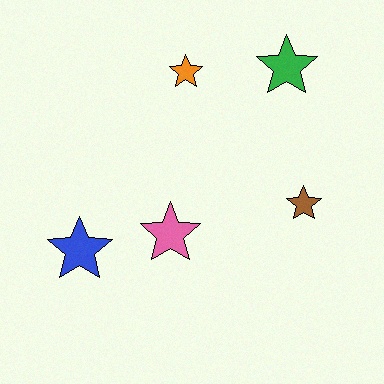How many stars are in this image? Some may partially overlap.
There are 5 stars.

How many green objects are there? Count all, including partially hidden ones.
There is 1 green object.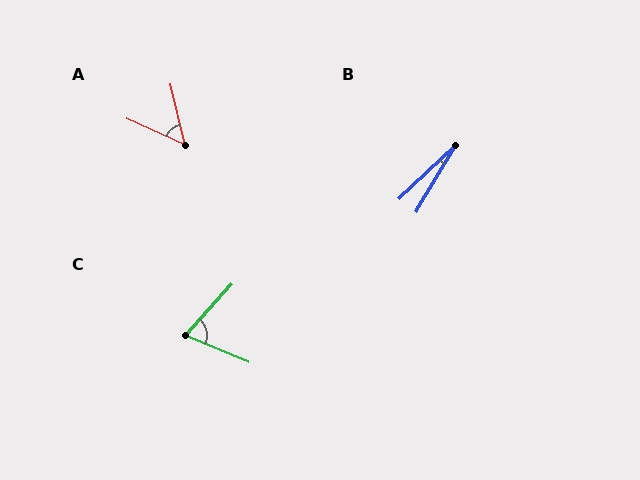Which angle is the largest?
C, at approximately 71 degrees.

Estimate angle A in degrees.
Approximately 53 degrees.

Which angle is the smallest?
B, at approximately 16 degrees.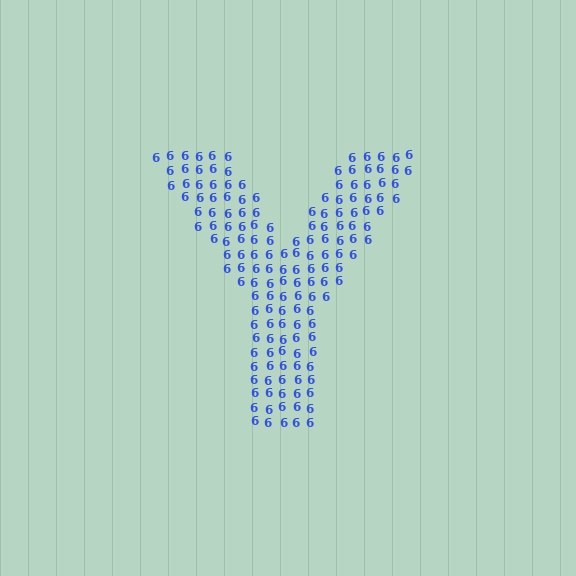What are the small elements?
The small elements are digit 6's.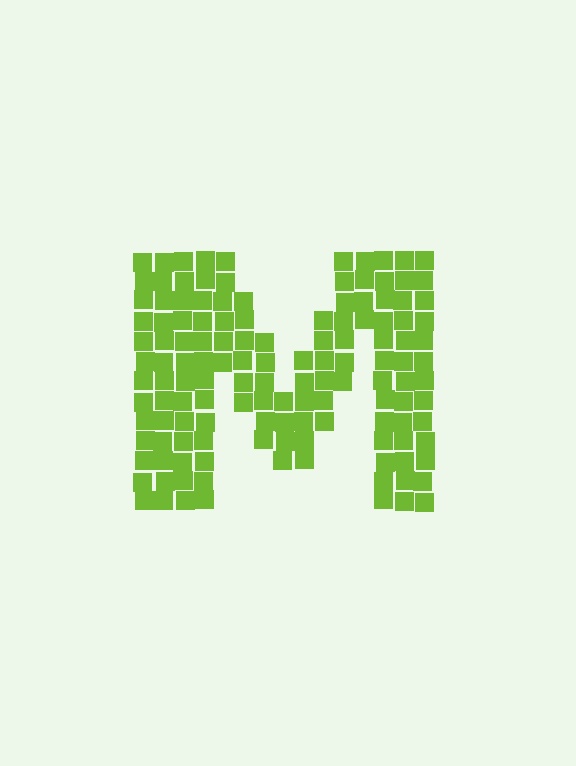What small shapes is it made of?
It is made of small squares.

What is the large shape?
The large shape is the letter M.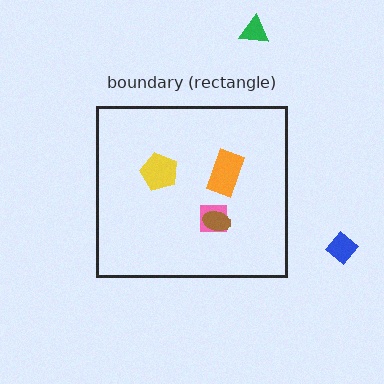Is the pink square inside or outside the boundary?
Inside.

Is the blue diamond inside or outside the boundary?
Outside.